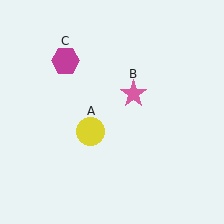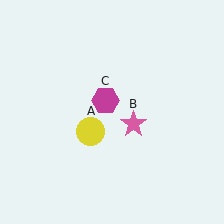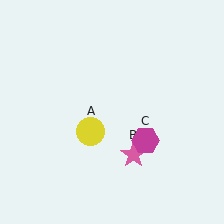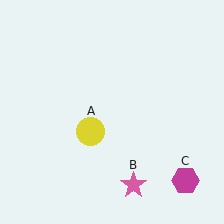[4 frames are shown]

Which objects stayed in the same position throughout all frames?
Yellow circle (object A) remained stationary.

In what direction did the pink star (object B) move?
The pink star (object B) moved down.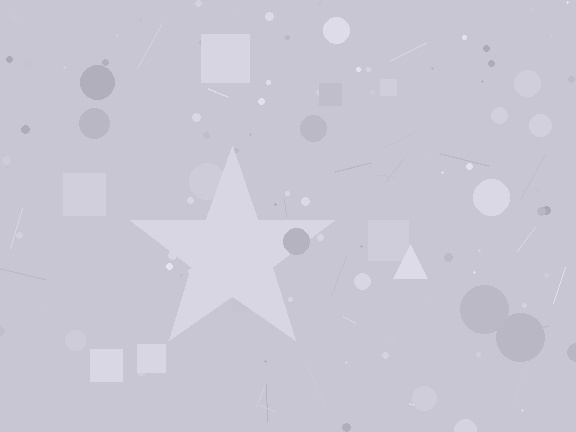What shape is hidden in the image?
A star is hidden in the image.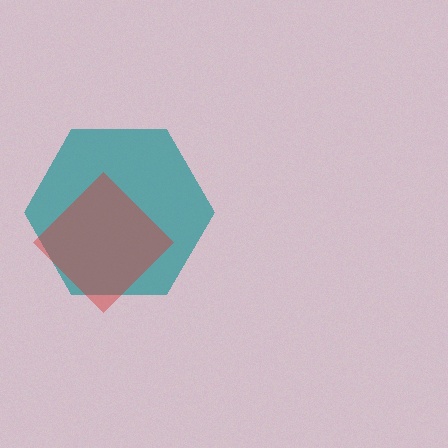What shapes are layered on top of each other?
The layered shapes are: a teal hexagon, a red diamond.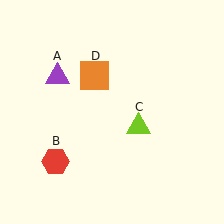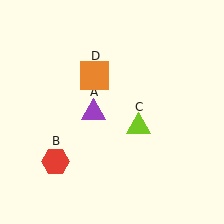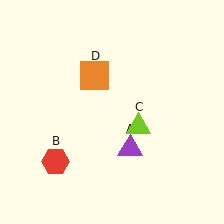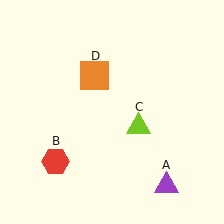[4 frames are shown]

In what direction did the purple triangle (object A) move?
The purple triangle (object A) moved down and to the right.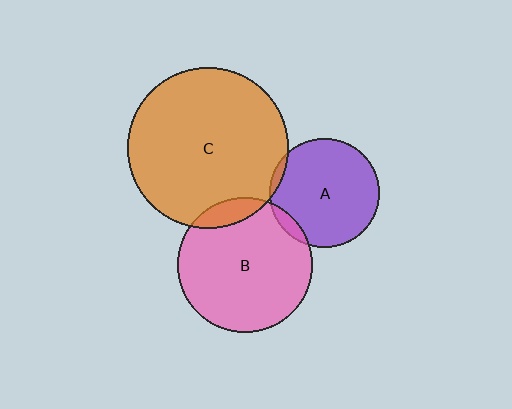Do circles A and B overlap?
Yes.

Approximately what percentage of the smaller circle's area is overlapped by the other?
Approximately 5%.